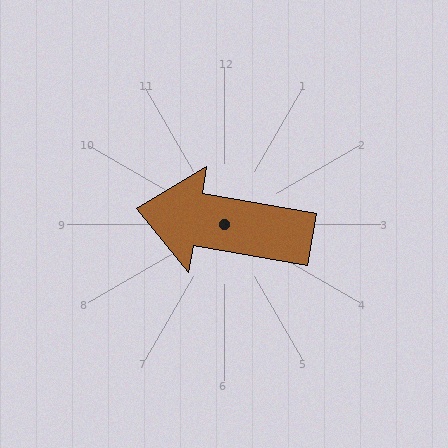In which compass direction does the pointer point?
West.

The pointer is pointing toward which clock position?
Roughly 9 o'clock.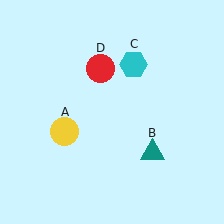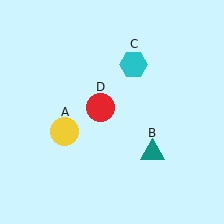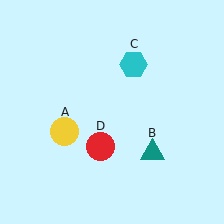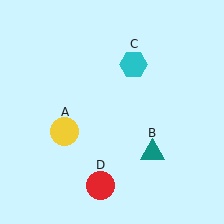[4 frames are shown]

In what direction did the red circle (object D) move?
The red circle (object D) moved down.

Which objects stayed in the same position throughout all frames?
Yellow circle (object A) and teal triangle (object B) and cyan hexagon (object C) remained stationary.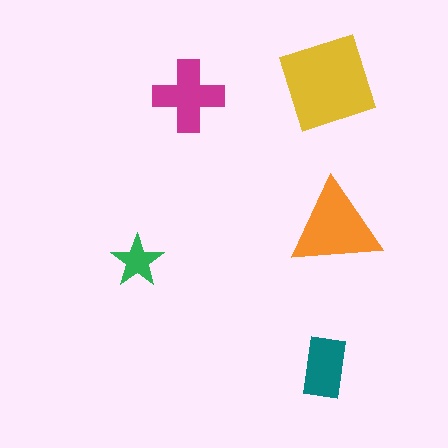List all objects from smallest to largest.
The green star, the teal rectangle, the magenta cross, the orange triangle, the yellow diamond.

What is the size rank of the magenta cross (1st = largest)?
3rd.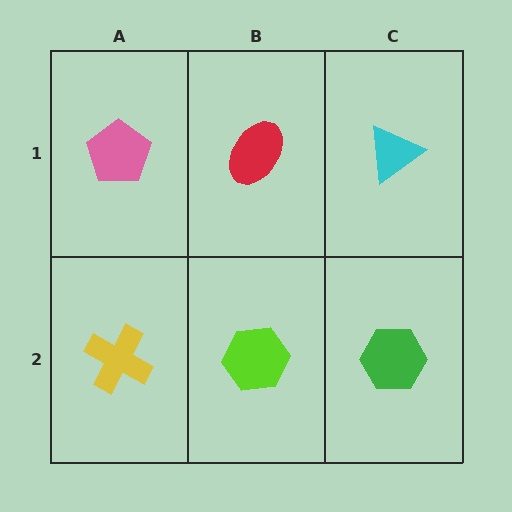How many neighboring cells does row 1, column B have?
3.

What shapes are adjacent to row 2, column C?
A cyan triangle (row 1, column C), a lime hexagon (row 2, column B).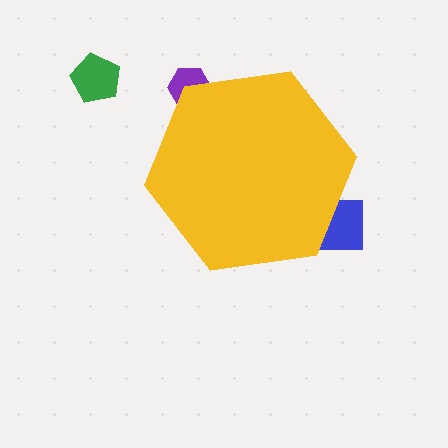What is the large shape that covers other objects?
A yellow hexagon.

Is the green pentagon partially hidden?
No, the green pentagon is fully visible.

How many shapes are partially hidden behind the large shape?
2 shapes are partially hidden.